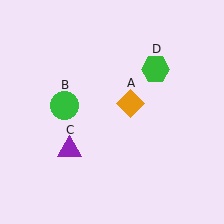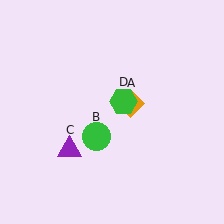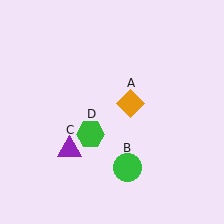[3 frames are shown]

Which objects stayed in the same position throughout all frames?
Orange diamond (object A) and purple triangle (object C) remained stationary.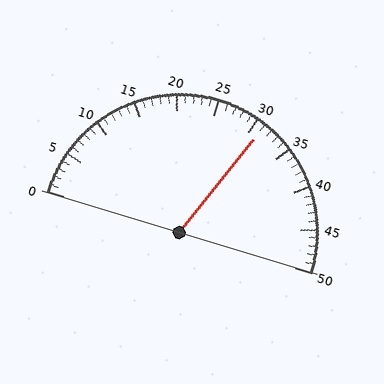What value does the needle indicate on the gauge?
The needle indicates approximately 31.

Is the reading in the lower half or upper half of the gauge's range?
The reading is in the upper half of the range (0 to 50).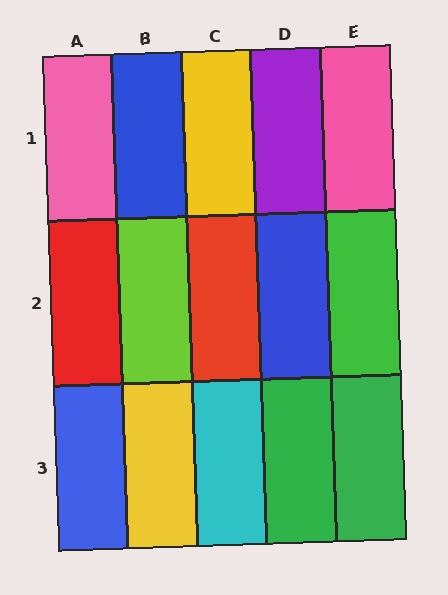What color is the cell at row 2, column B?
Lime.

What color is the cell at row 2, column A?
Red.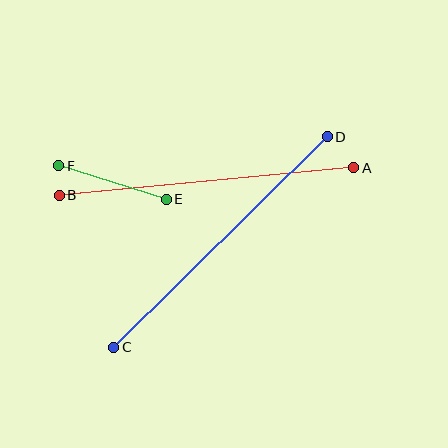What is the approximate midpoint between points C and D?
The midpoint is at approximately (220, 242) pixels.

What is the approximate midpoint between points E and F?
The midpoint is at approximately (113, 183) pixels.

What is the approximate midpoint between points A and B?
The midpoint is at approximately (206, 181) pixels.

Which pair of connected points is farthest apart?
Points C and D are farthest apart.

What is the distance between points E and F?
The distance is approximately 112 pixels.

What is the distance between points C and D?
The distance is approximately 300 pixels.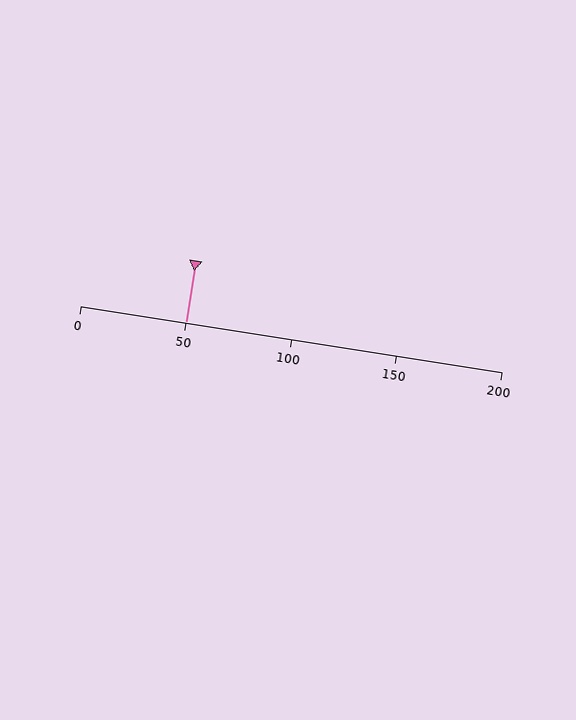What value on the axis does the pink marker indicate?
The marker indicates approximately 50.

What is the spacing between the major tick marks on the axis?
The major ticks are spaced 50 apart.